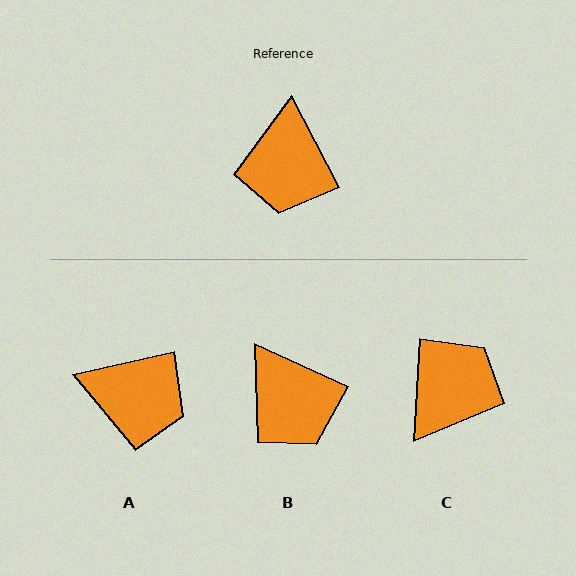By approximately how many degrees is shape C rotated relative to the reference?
Approximately 150 degrees counter-clockwise.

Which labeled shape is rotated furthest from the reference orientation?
C, about 150 degrees away.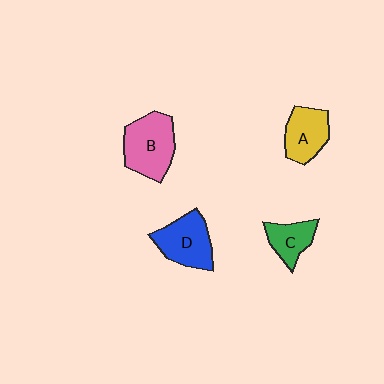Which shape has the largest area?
Shape B (pink).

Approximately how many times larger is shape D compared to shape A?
Approximately 1.2 times.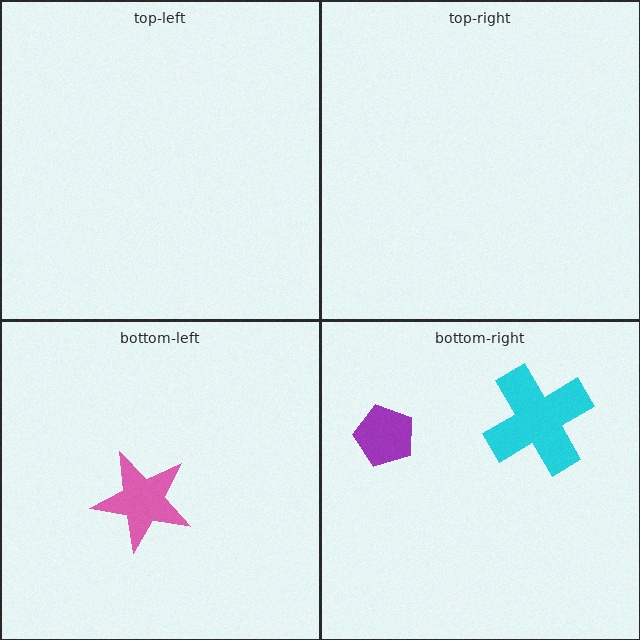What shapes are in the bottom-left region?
The pink star.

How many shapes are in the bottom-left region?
1.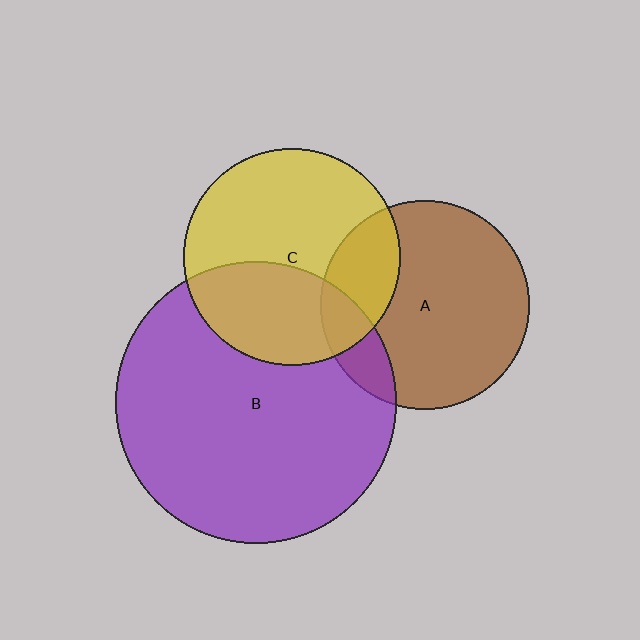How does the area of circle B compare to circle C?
Approximately 1.7 times.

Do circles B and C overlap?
Yes.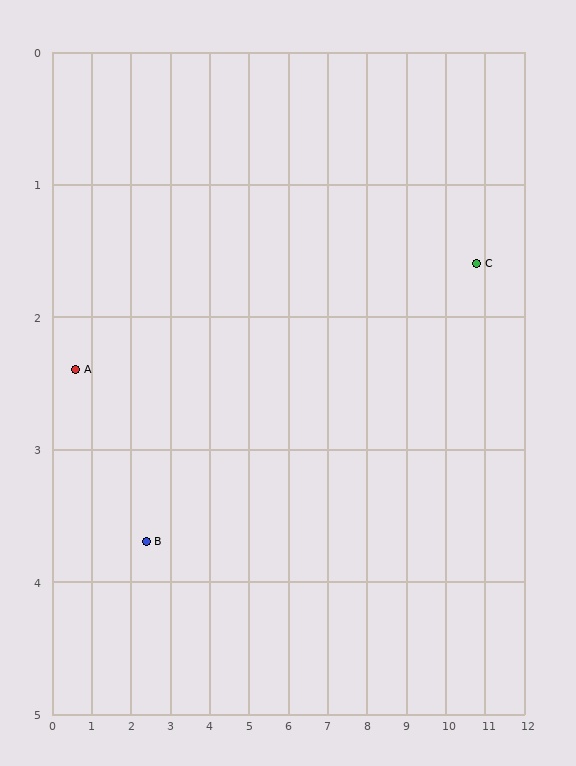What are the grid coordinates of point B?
Point B is at approximately (2.4, 3.7).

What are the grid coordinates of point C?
Point C is at approximately (10.8, 1.6).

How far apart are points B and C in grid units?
Points B and C are about 8.7 grid units apart.